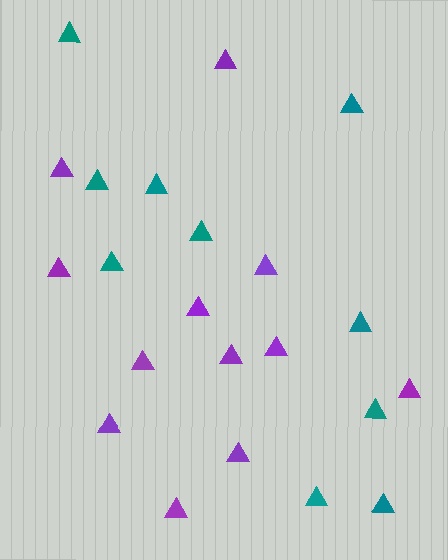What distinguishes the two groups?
There are 2 groups: one group of purple triangles (12) and one group of teal triangles (10).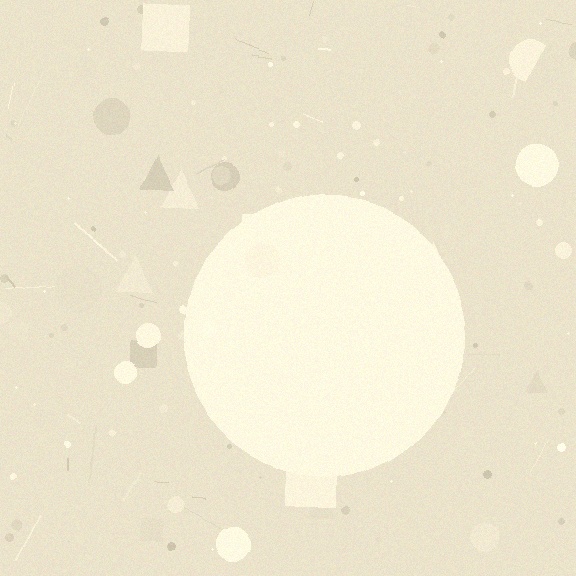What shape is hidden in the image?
A circle is hidden in the image.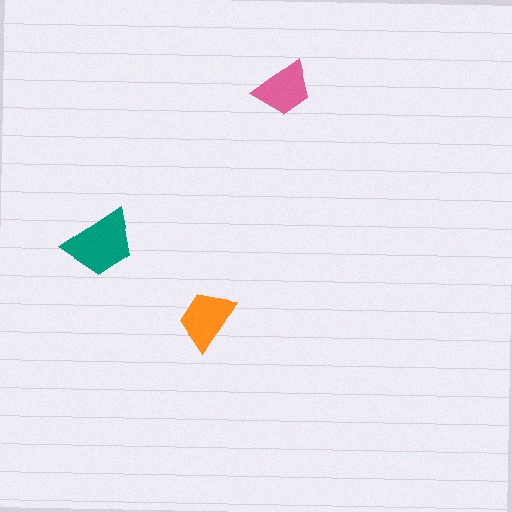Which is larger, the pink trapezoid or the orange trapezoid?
The orange one.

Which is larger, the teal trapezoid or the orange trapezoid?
The teal one.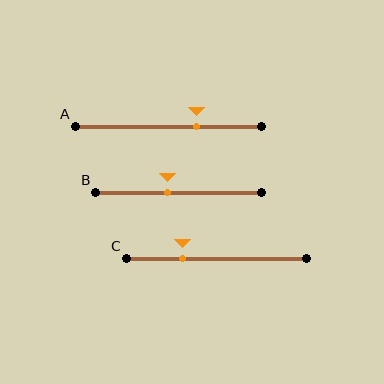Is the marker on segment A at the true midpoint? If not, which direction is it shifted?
No, the marker on segment A is shifted to the right by about 15% of the segment length.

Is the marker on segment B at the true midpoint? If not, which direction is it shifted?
No, the marker on segment B is shifted to the left by about 6% of the segment length.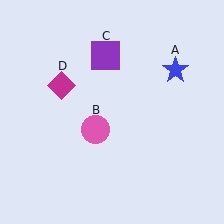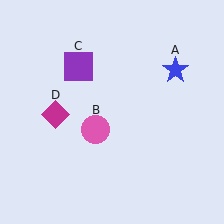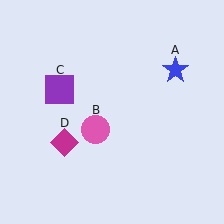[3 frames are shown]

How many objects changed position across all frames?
2 objects changed position: purple square (object C), magenta diamond (object D).